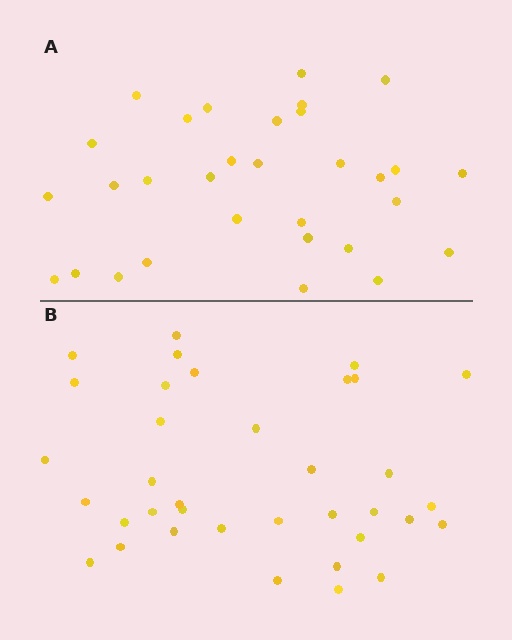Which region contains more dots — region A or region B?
Region B (the bottom region) has more dots.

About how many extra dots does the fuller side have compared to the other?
Region B has about 5 more dots than region A.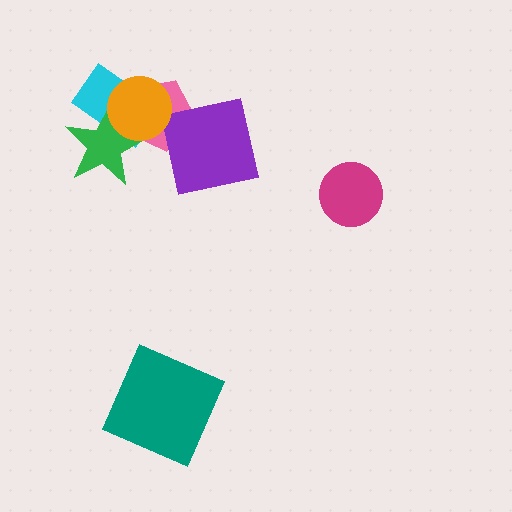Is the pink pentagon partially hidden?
Yes, it is partially covered by another shape.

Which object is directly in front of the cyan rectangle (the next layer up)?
The green star is directly in front of the cyan rectangle.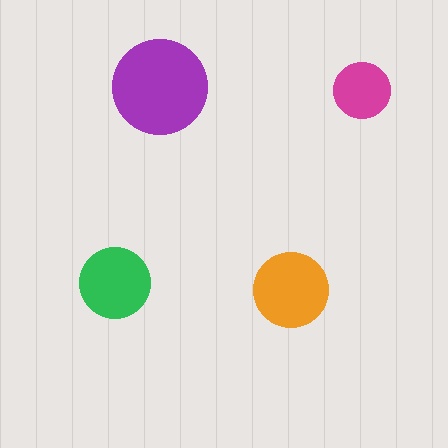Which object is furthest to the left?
The green circle is leftmost.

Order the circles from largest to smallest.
the purple one, the orange one, the green one, the magenta one.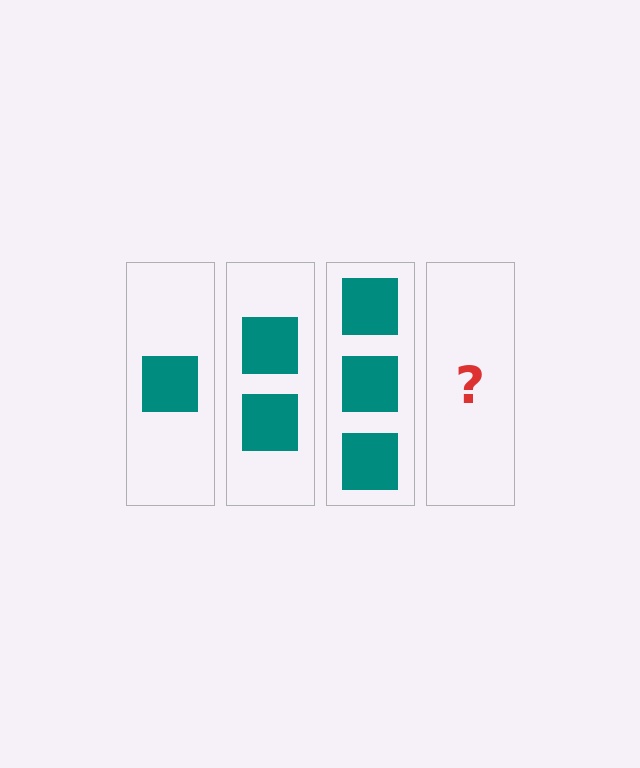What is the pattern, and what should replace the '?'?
The pattern is that each step adds one more square. The '?' should be 4 squares.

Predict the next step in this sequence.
The next step is 4 squares.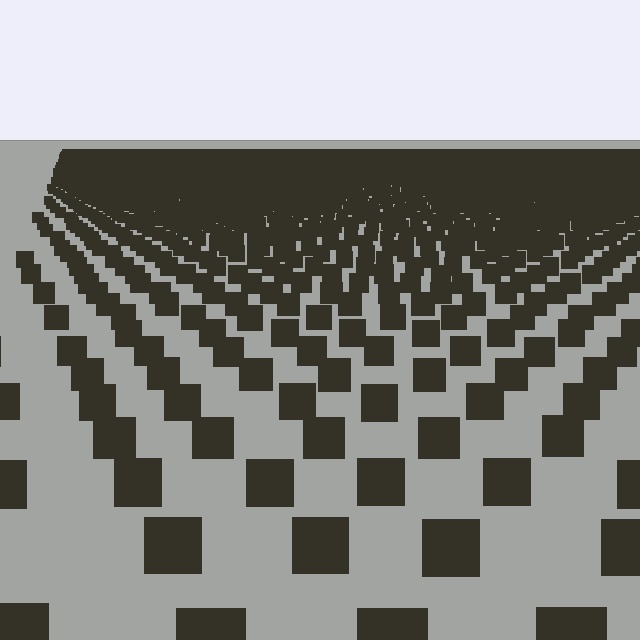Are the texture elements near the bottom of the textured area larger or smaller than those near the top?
Larger. Near the bottom, elements are closer to the viewer and appear at a bigger on-screen size.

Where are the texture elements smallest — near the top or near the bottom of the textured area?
Near the top.